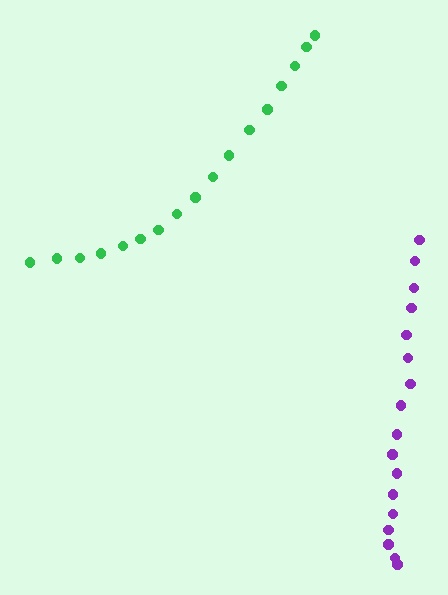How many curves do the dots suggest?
There are 2 distinct paths.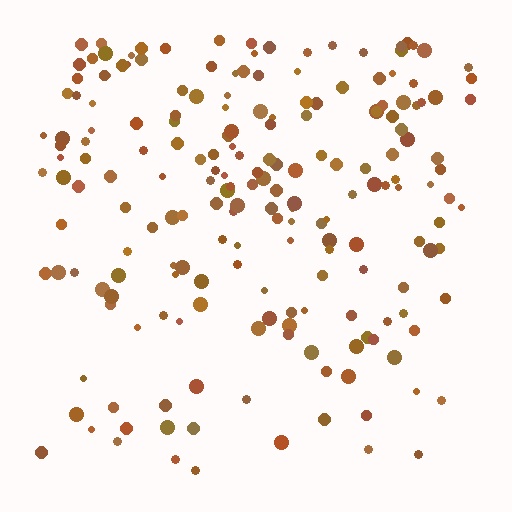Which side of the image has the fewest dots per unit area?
The bottom.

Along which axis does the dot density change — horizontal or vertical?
Vertical.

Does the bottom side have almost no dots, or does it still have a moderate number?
Still a moderate number, just noticeably fewer than the top.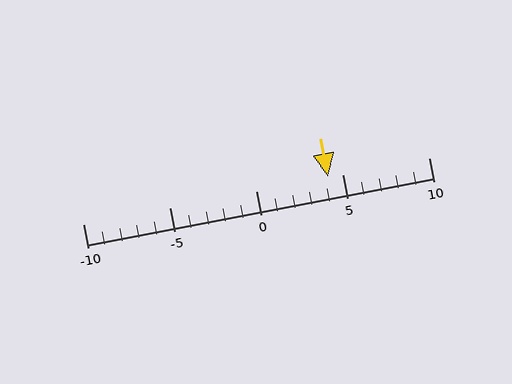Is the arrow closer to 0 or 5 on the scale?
The arrow is closer to 5.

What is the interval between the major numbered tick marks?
The major tick marks are spaced 5 units apart.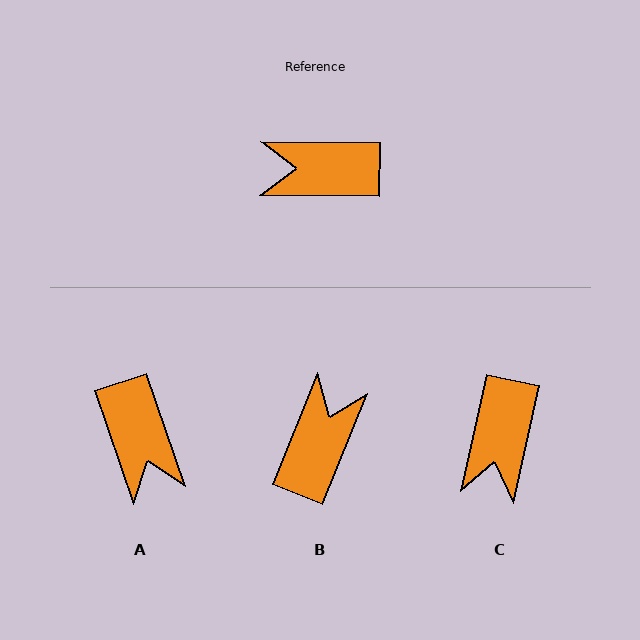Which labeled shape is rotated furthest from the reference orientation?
B, about 112 degrees away.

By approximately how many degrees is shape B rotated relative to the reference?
Approximately 112 degrees clockwise.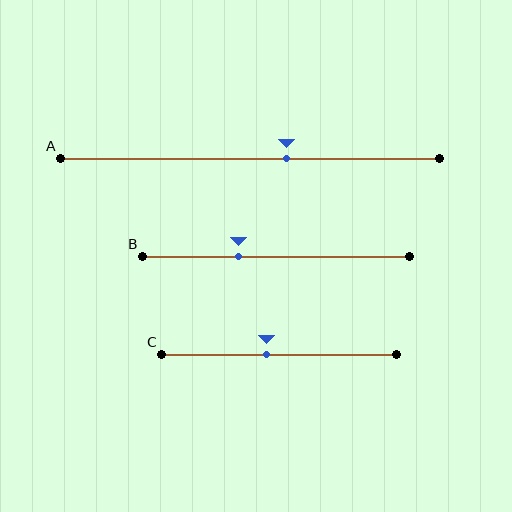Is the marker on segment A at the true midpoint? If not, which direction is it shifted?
No, the marker on segment A is shifted to the right by about 10% of the segment length.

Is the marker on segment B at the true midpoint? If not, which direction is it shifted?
No, the marker on segment B is shifted to the left by about 14% of the segment length.